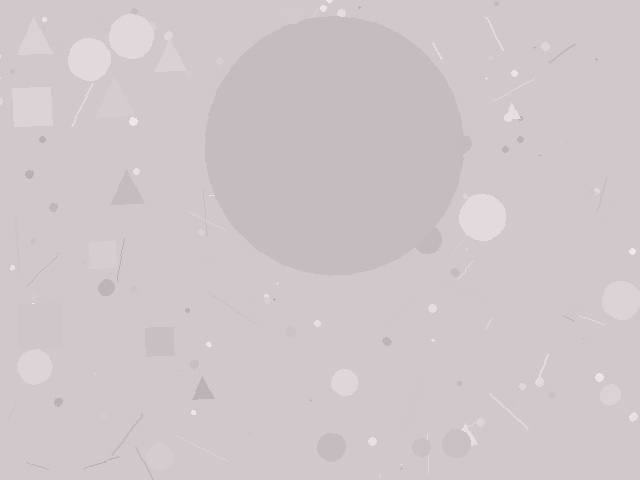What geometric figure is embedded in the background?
A circle is embedded in the background.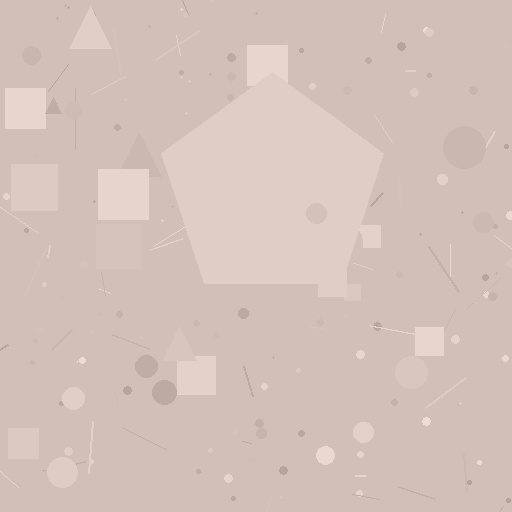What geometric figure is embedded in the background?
A pentagon is embedded in the background.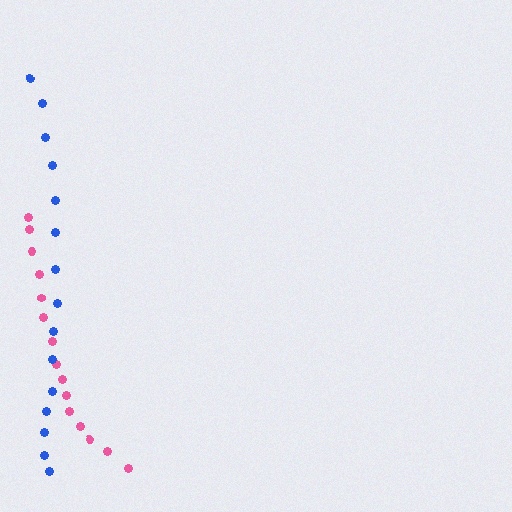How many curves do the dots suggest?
There are 2 distinct paths.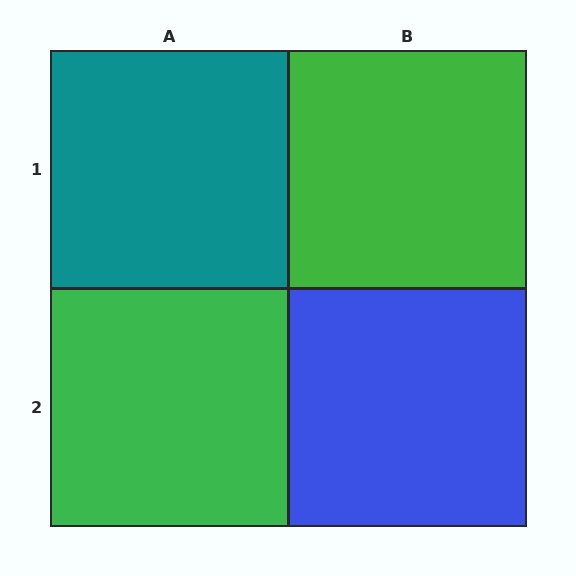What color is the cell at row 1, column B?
Green.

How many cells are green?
2 cells are green.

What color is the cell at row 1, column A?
Teal.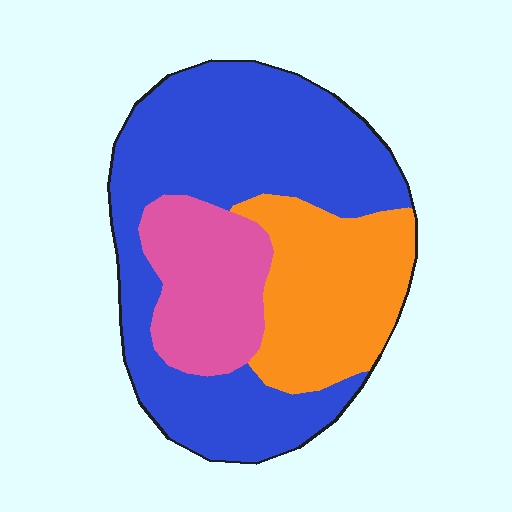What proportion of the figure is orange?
Orange covers around 25% of the figure.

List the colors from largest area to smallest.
From largest to smallest: blue, orange, pink.